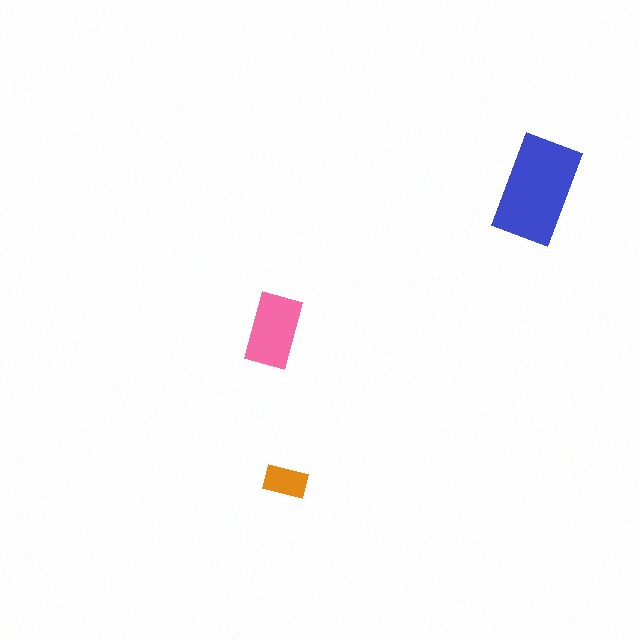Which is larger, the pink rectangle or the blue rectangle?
The blue one.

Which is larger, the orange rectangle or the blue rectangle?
The blue one.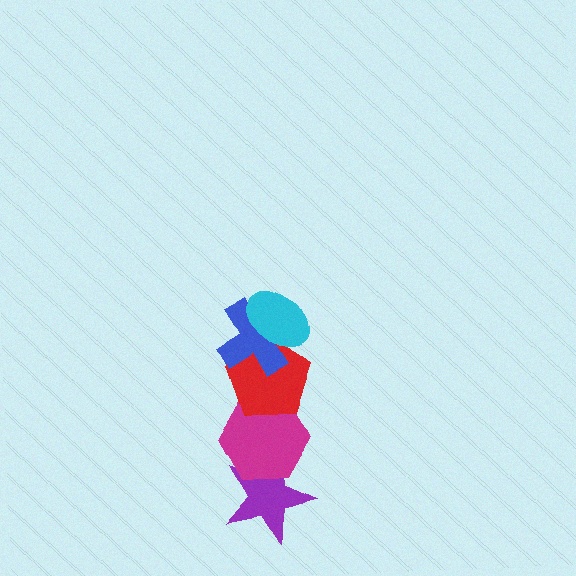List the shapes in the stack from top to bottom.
From top to bottom: the cyan ellipse, the blue cross, the red pentagon, the magenta hexagon, the purple star.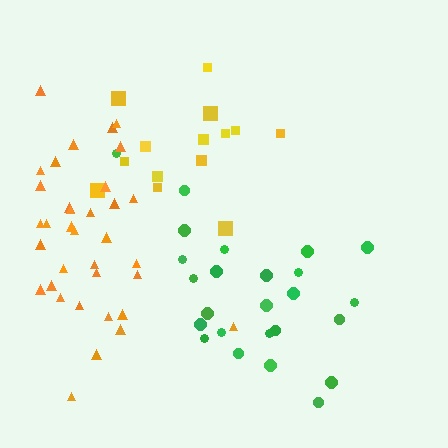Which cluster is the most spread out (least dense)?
Yellow.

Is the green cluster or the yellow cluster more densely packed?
Green.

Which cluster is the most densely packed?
Orange.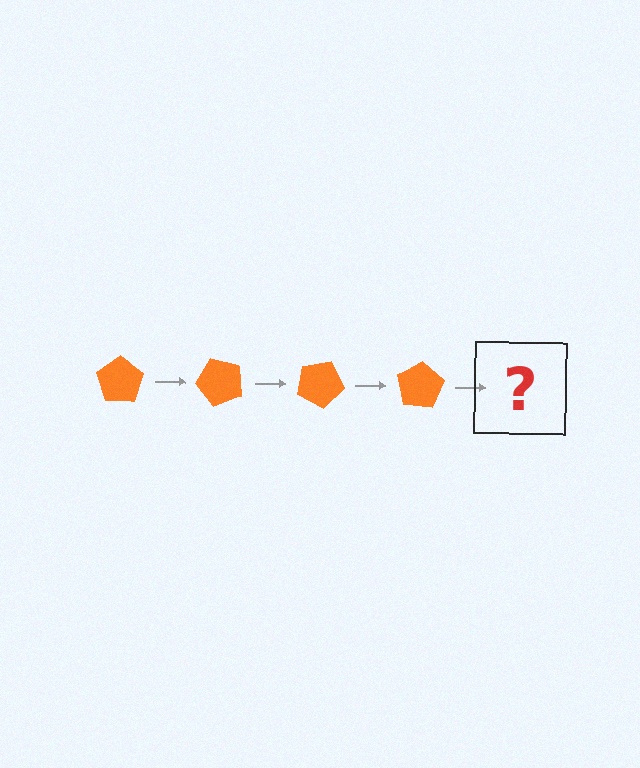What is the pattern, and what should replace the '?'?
The pattern is that the pentagon rotates 50 degrees each step. The '?' should be an orange pentagon rotated 200 degrees.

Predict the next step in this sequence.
The next step is an orange pentagon rotated 200 degrees.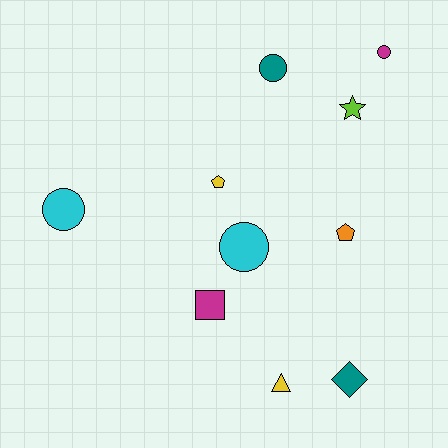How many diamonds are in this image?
There is 1 diamond.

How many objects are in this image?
There are 10 objects.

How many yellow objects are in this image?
There are 2 yellow objects.